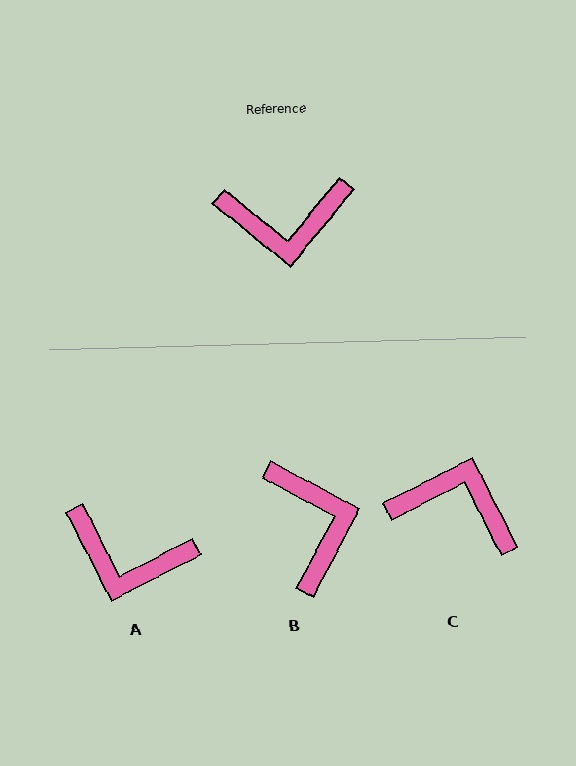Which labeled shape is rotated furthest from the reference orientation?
C, about 156 degrees away.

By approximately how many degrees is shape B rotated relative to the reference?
Approximately 101 degrees counter-clockwise.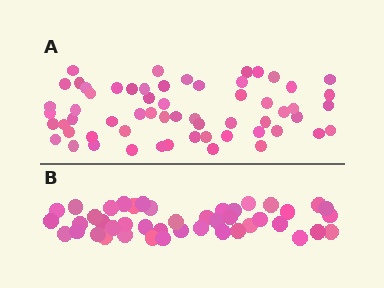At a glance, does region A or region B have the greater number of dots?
Region A (the top region) has more dots.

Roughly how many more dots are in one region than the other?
Region A has approximately 15 more dots than region B.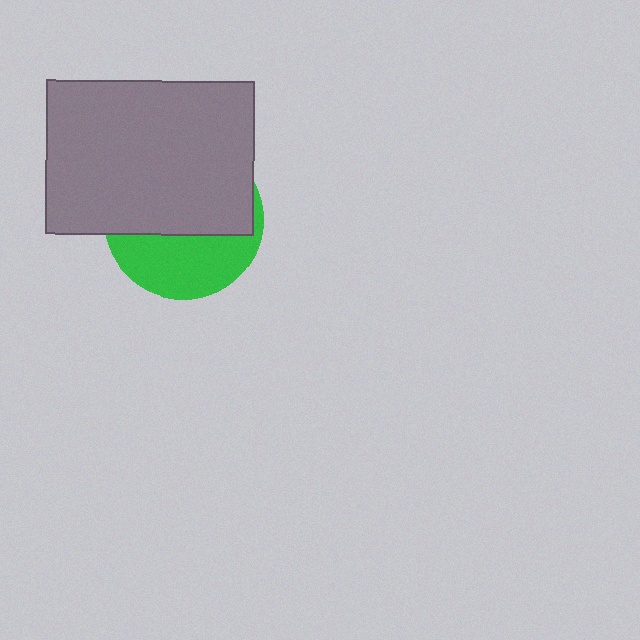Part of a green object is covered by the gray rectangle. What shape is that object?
It is a circle.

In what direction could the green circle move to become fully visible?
The green circle could move down. That would shift it out from behind the gray rectangle entirely.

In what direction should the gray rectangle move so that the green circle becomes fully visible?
The gray rectangle should move up. That is the shortest direction to clear the overlap and leave the green circle fully visible.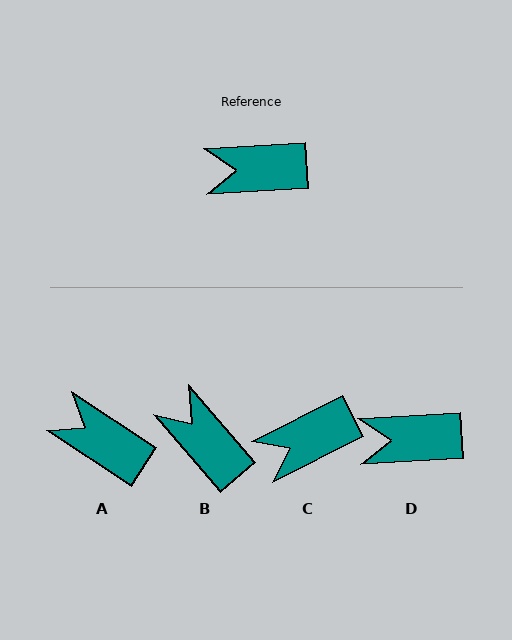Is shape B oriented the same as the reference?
No, it is off by about 53 degrees.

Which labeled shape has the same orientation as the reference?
D.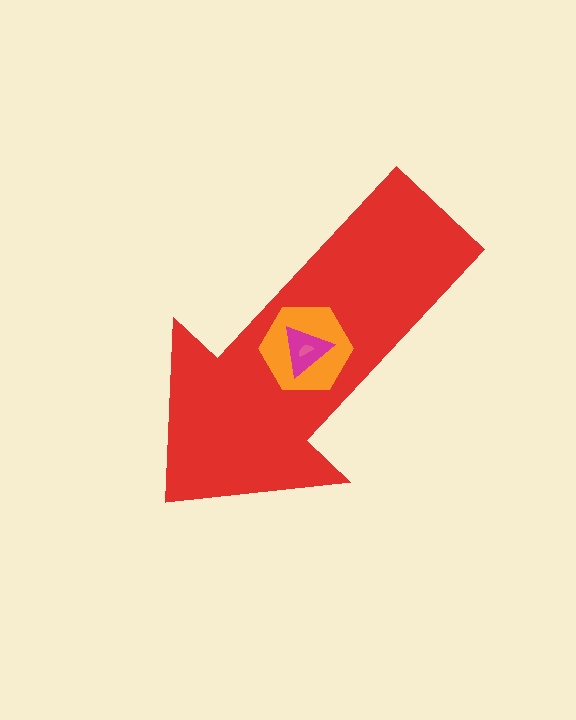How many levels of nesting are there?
4.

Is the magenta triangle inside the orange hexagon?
Yes.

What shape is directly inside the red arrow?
The orange hexagon.